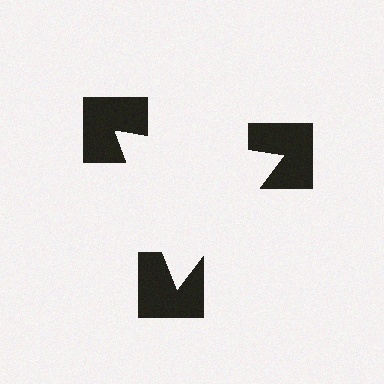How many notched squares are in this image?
There are 3 — one at each vertex of the illusory triangle.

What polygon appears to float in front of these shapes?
An illusory triangle — its edges are inferred from the aligned wedge cuts in the notched squares, not physically drawn.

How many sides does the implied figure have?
3 sides.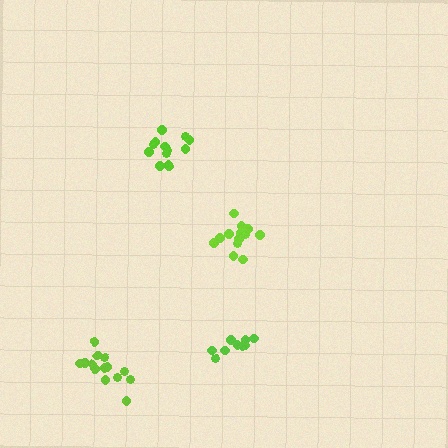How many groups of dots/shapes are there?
There are 4 groups.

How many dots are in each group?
Group 1: 14 dots, Group 2: 13 dots, Group 3: 9 dots, Group 4: 13 dots (49 total).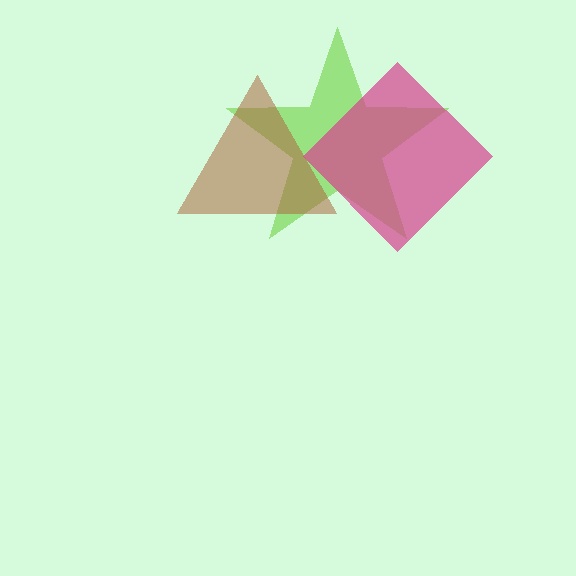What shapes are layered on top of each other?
The layered shapes are: a lime star, a brown triangle, a magenta diamond.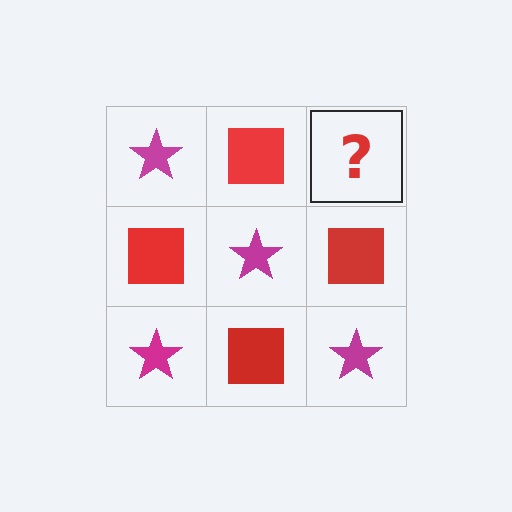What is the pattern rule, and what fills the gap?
The rule is that it alternates magenta star and red square in a checkerboard pattern. The gap should be filled with a magenta star.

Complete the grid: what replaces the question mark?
The question mark should be replaced with a magenta star.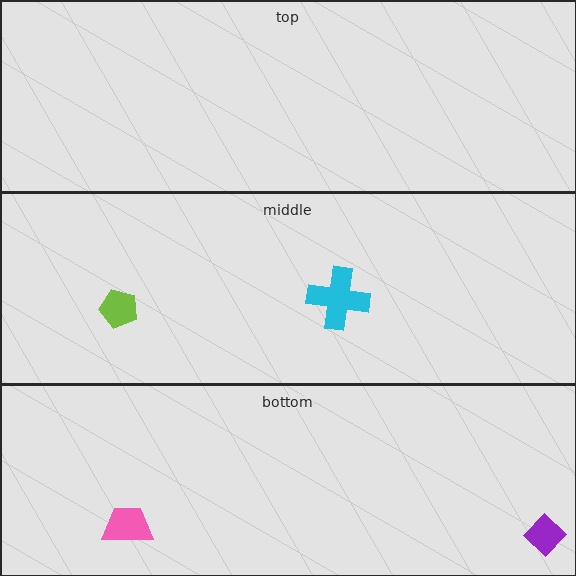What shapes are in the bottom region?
The pink trapezoid, the purple diamond.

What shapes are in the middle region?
The lime pentagon, the cyan cross.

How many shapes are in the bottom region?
2.